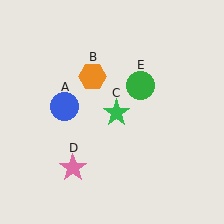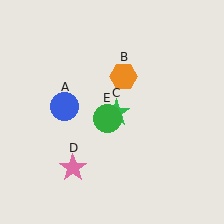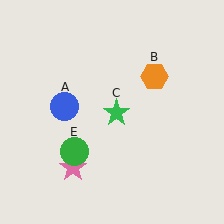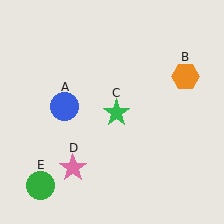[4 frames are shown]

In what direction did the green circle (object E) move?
The green circle (object E) moved down and to the left.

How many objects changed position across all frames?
2 objects changed position: orange hexagon (object B), green circle (object E).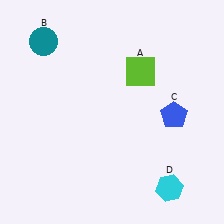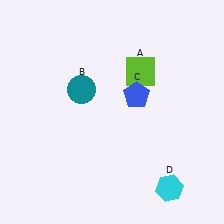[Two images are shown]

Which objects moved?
The objects that moved are: the teal circle (B), the blue pentagon (C).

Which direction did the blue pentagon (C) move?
The blue pentagon (C) moved left.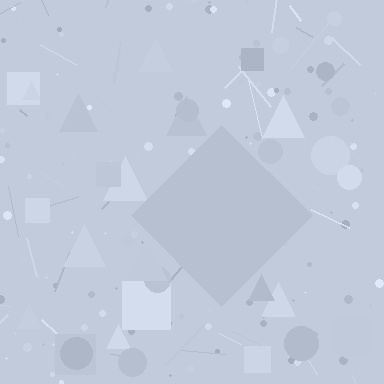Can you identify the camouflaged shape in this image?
The camouflaged shape is a diamond.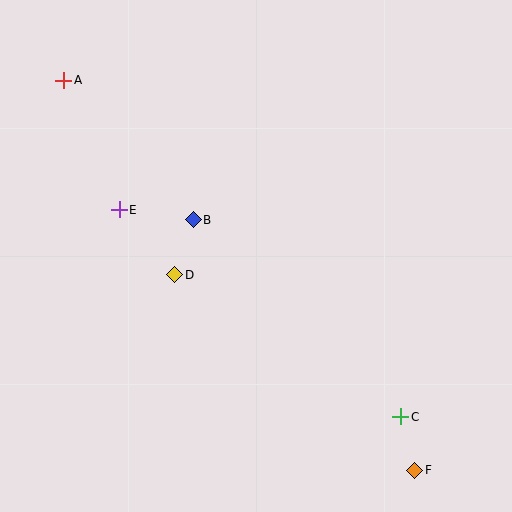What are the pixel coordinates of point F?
Point F is at (415, 470).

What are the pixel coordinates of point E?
Point E is at (119, 210).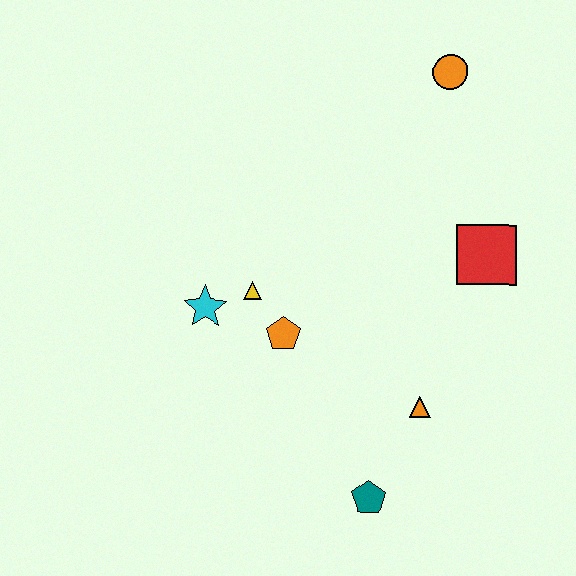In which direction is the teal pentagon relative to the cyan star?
The teal pentagon is below the cyan star.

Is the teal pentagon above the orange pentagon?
No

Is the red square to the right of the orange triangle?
Yes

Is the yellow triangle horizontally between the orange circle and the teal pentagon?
No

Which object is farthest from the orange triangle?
The orange circle is farthest from the orange triangle.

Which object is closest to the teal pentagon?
The orange triangle is closest to the teal pentagon.